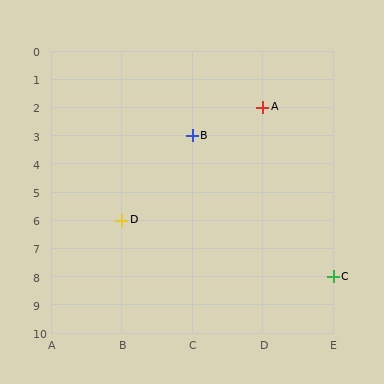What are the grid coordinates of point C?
Point C is at grid coordinates (E, 8).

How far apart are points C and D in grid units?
Points C and D are 3 columns and 2 rows apart (about 3.6 grid units diagonally).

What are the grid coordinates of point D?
Point D is at grid coordinates (B, 6).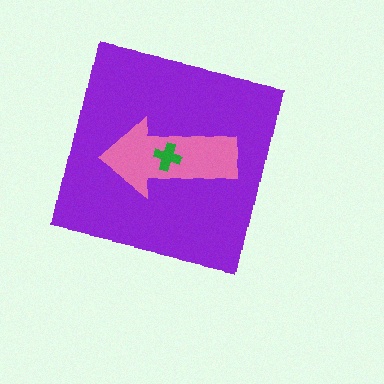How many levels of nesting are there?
3.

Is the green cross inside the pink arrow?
Yes.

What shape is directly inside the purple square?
The pink arrow.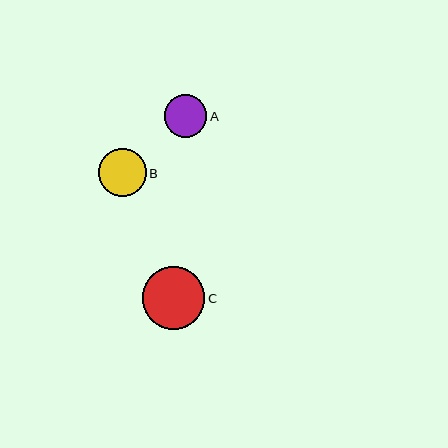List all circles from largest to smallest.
From largest to smallest: C, B, A.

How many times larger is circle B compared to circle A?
Circle B is approximately 1.1 times the size of circle A.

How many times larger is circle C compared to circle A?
Circle C is approximately 1.5 times the size of circle A.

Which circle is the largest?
Circle C is the largest with a size of approximately 62 pixels.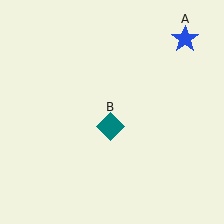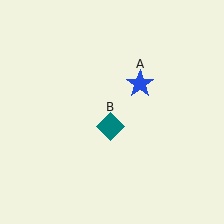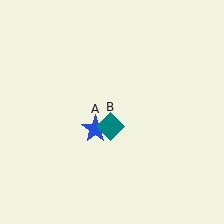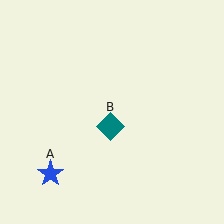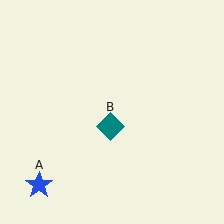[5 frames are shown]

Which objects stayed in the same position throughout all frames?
Teal diamond (object B) remained stationary.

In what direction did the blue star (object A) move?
The blue star (object A) moved down and to the left.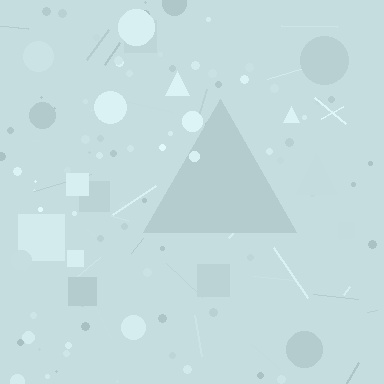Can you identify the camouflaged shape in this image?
The camouflaged shape is a triangle.